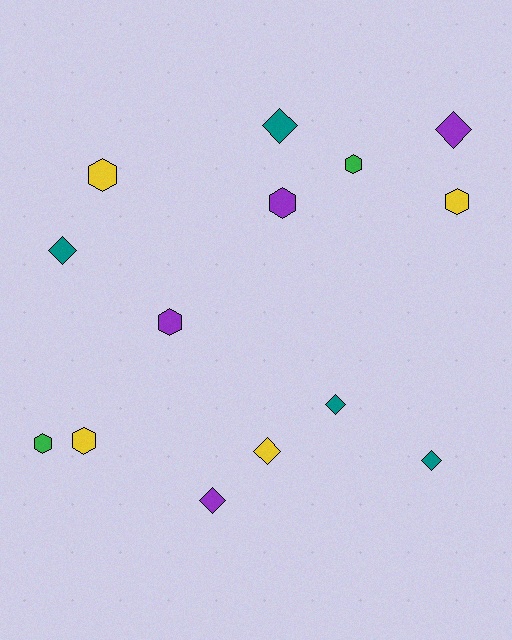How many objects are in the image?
There are 14 objects.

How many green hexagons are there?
There are 2 green hexagons.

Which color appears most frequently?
Yellow, with 4 objects.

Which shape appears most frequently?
Diamond, with 7 objects.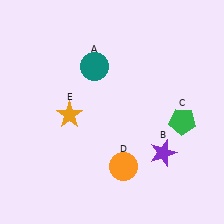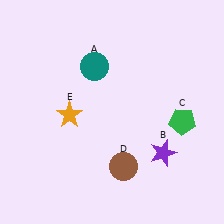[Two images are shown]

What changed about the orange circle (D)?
In Image 1, D is orange. In Image 2, it changed to brown.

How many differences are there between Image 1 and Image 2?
There is 1 difference between the two images.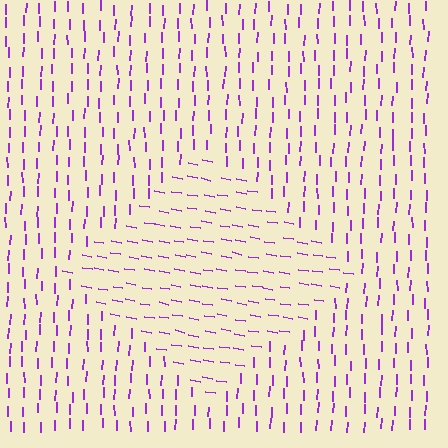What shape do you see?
I see a diamond.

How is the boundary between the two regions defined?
The boundary is defined purely by a change in line orientation (approximately 81 degrees difference). All lines are the same color and thickness.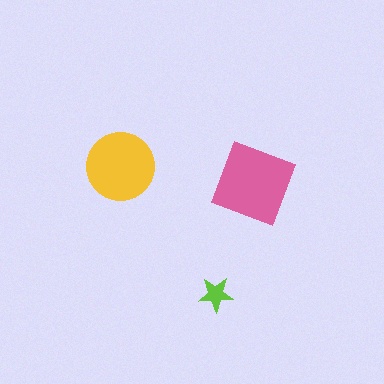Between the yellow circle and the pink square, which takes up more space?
The pink square.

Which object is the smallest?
The lime star.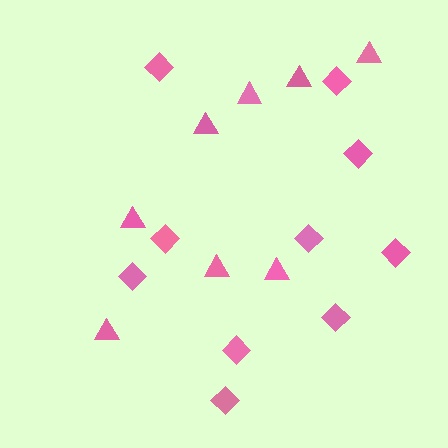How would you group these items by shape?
There are 2 groups: one group of triangles (8) and one group of diamonds (10).